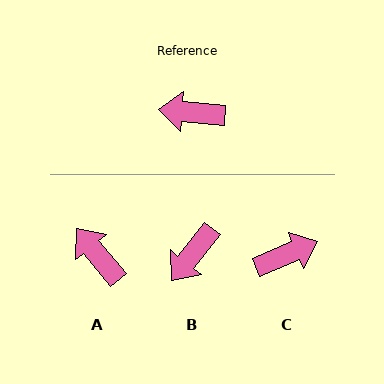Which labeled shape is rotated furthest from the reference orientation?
C, about 153 degrees away.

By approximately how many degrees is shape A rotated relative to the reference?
Approximately 46 degrees clockwise.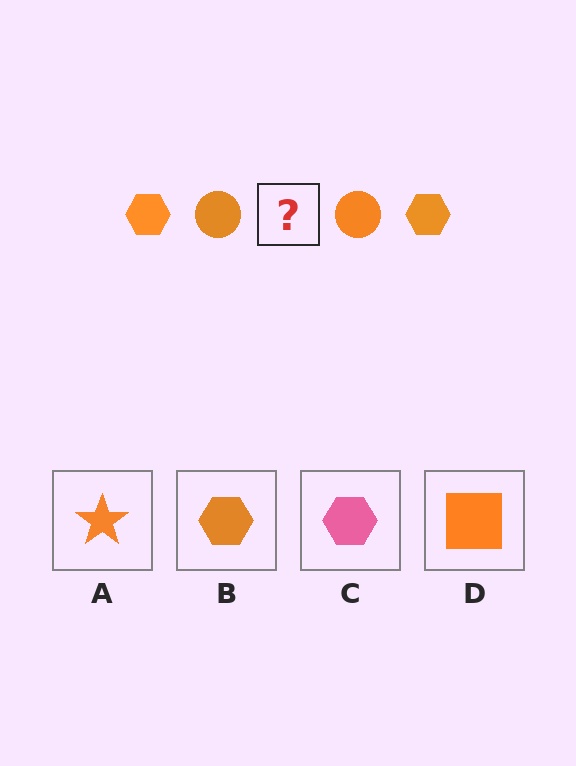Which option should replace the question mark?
Option B.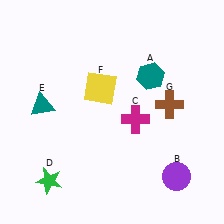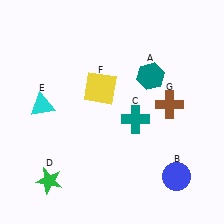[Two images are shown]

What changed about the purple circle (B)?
In Image 1, B is purple. In Image 2, it changed to blue.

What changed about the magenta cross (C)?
In Image 1, C is magenta. In Image 2, it changed to teal.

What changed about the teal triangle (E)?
In Image 1, E is teal. In Image 2, it changed to cyan.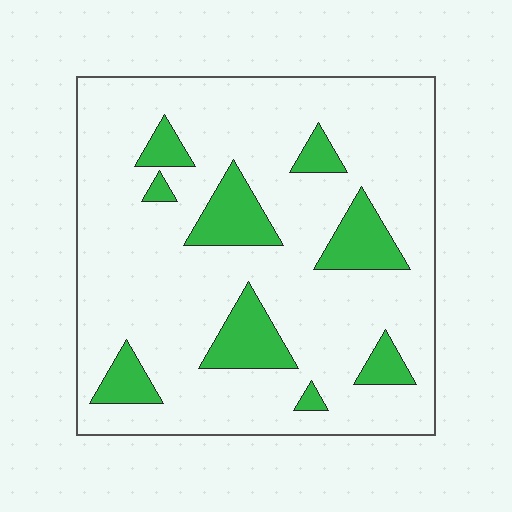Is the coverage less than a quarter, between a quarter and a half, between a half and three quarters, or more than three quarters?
Less than a quarter.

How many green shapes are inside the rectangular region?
9.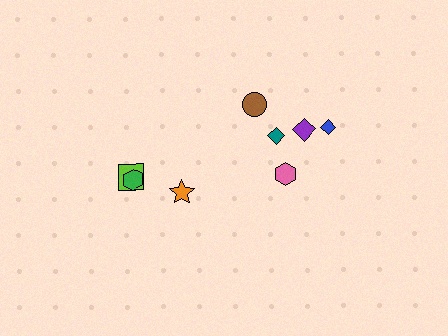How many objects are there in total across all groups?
There are 8 objects.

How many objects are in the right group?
There are 5 objects.